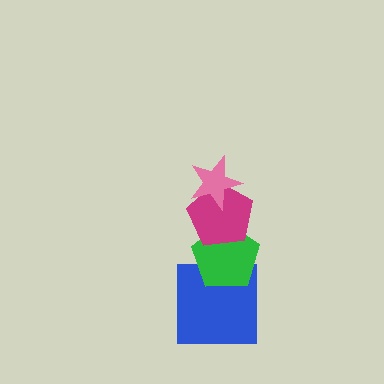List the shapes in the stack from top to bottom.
From top to bottom: the pink star, the magenta pentagon, the green pentagon, the blue square.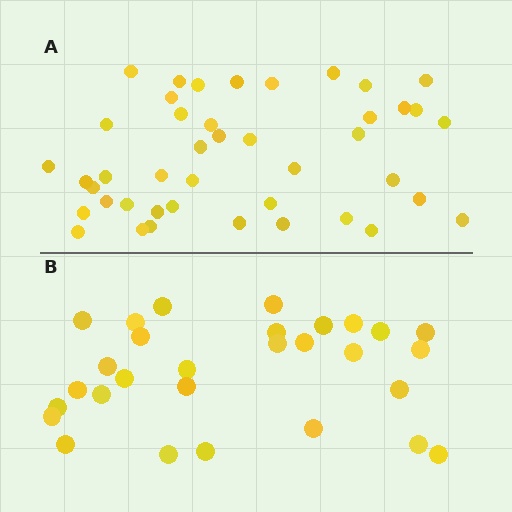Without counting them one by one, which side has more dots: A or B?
Region A (the top region) has more dots.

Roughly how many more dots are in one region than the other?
Region A has approximately 15 more dots than region B.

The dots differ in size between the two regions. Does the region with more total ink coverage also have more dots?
No. Region B has more total ink coverage because its dots are larger, but region A actually contains more individual dots. Total area can be misleading — the number of items is what matters here.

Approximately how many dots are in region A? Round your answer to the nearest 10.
About 40 dots. (The exact count is 43, which rounds to 40.)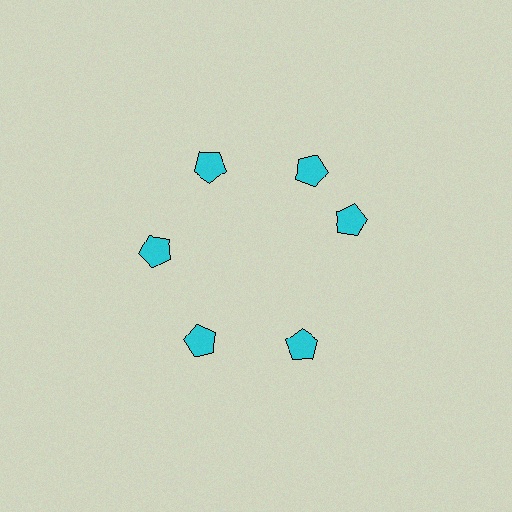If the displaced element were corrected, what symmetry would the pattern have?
It would have 6-fold rotational symmetry — the pattern would map onto itself every 60 degrees.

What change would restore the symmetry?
The symmetry would be restored by rotating it back into even spacing with its neighbors so that all 6 pentagons sit at equal angles and equal distance from the center.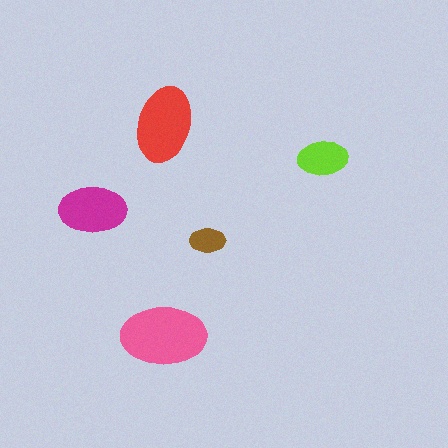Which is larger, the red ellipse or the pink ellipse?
The pink one.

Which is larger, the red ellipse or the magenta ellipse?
The red one.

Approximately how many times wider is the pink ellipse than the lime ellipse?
About 1.5 times wider.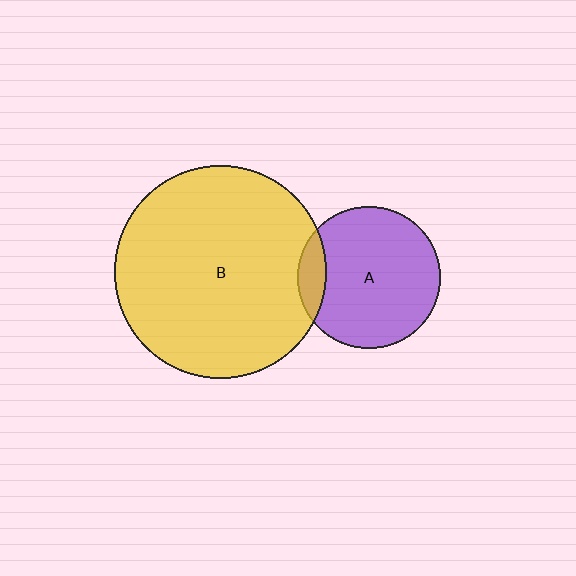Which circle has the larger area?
Circle B (yellow).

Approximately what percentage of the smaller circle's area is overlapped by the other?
Approximately 10%.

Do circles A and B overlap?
Yes.